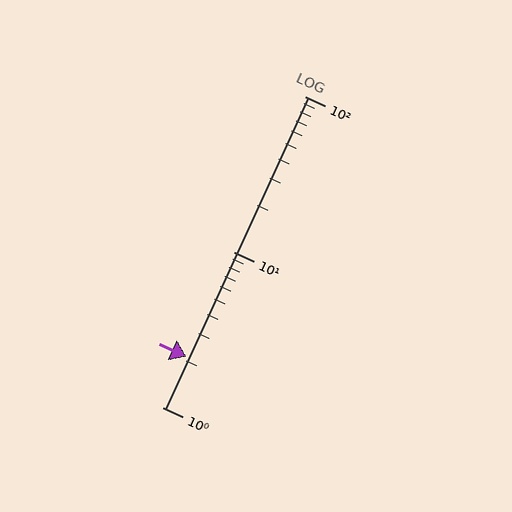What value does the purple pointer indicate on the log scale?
The pointer indicates approximately 2.1.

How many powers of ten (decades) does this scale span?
The scale spans 2 decades, from 1 to 100.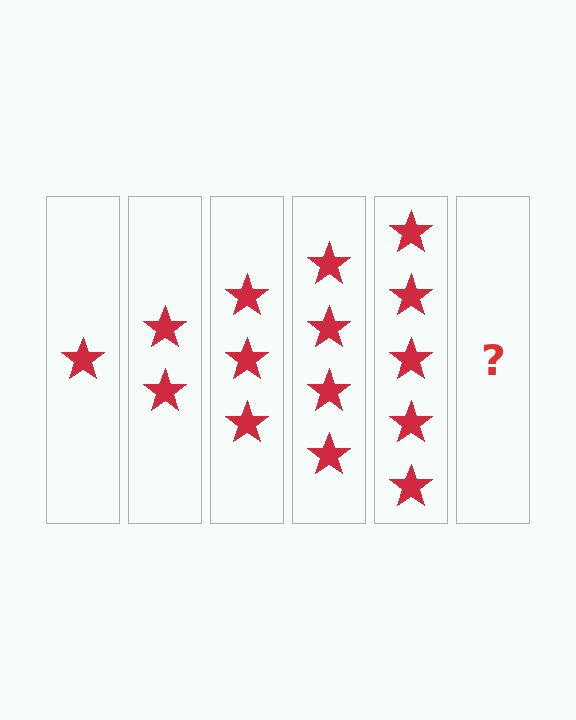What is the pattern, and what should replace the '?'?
The pattern is that each step adds one more star. The '?' should be 6 stars.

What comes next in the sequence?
The next element should be 6 stars.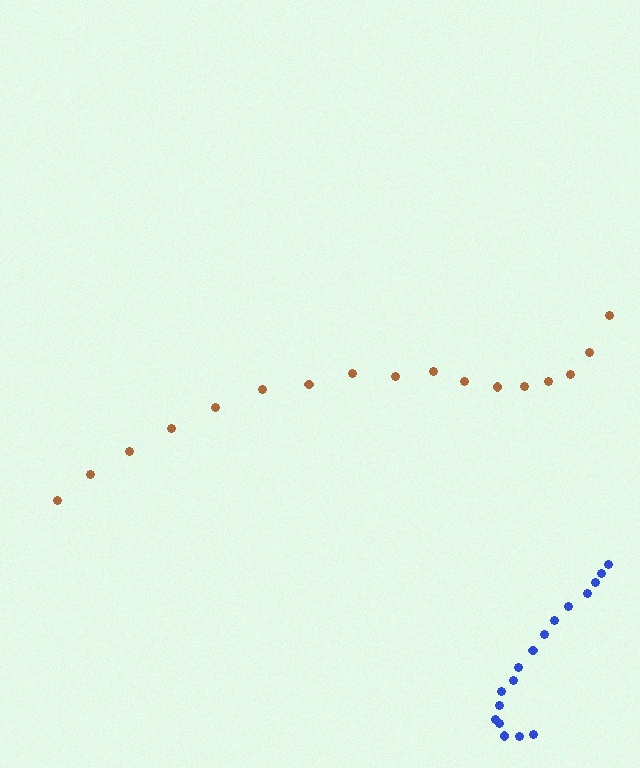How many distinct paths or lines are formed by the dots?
There are 2 distinct paths.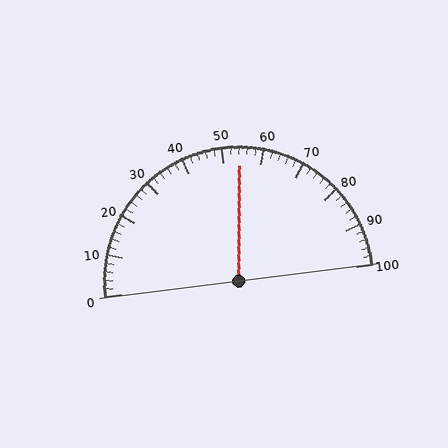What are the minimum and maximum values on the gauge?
The gauge ranges from 0 to 100.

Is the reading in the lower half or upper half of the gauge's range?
The reading is in the upper half of the range (0 to 100).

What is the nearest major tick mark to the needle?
The nearest major tick mark is 50.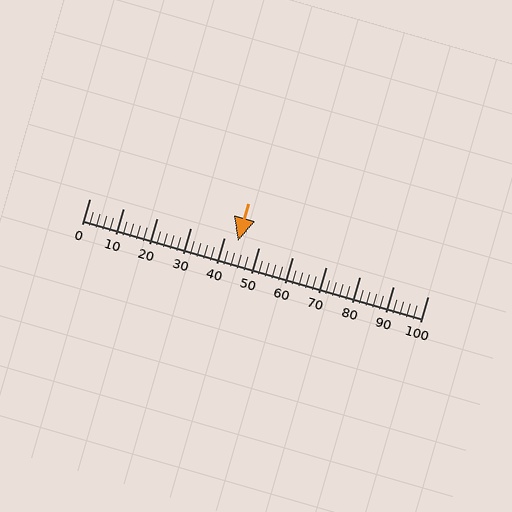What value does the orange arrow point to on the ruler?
The orange arrow points to approximately 44.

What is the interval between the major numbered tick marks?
The major tick marks are spaced 10 units apart.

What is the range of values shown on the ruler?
The ruler shows values from 0 to 100.